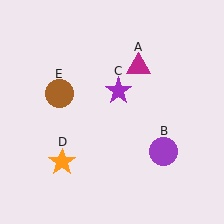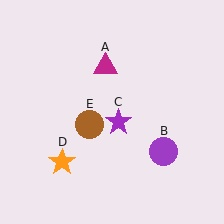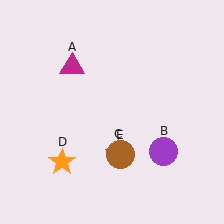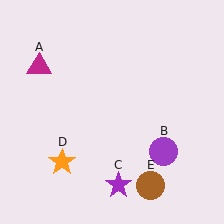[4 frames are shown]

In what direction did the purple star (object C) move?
The purple star (object C) moved down.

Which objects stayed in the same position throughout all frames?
Purple circle (object B) and orange star (object D) remained stationary.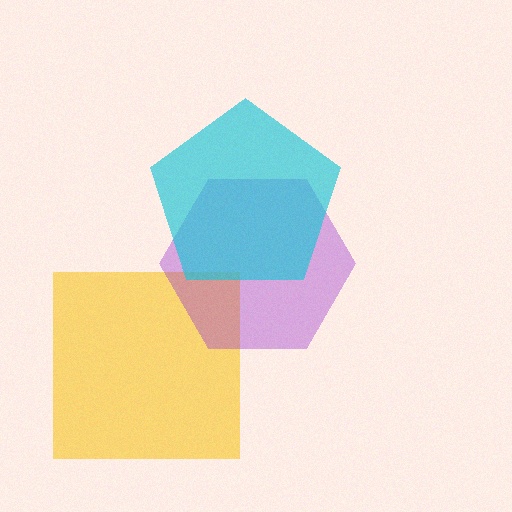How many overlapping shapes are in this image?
There are 3 overlapping shapes in the image.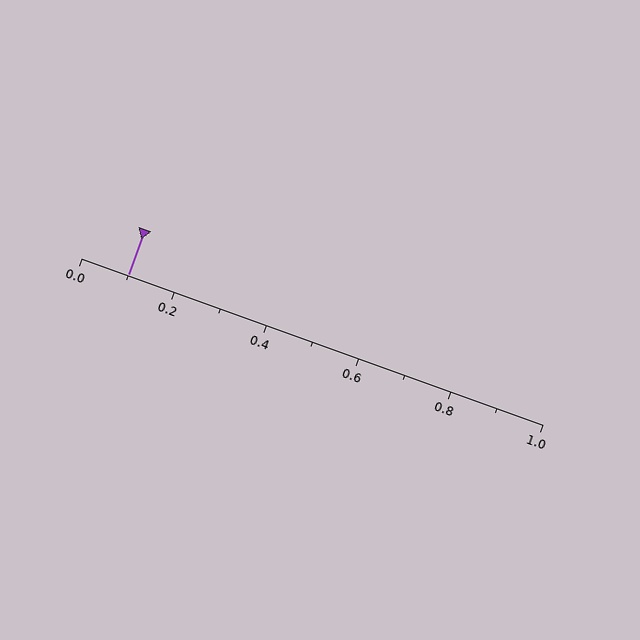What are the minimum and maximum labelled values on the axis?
The axis runs from 0.0 to 1.0.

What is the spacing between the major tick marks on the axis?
The major ticks are spaced 0.2 apart.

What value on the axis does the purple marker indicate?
The marker indicates approximately 0.1.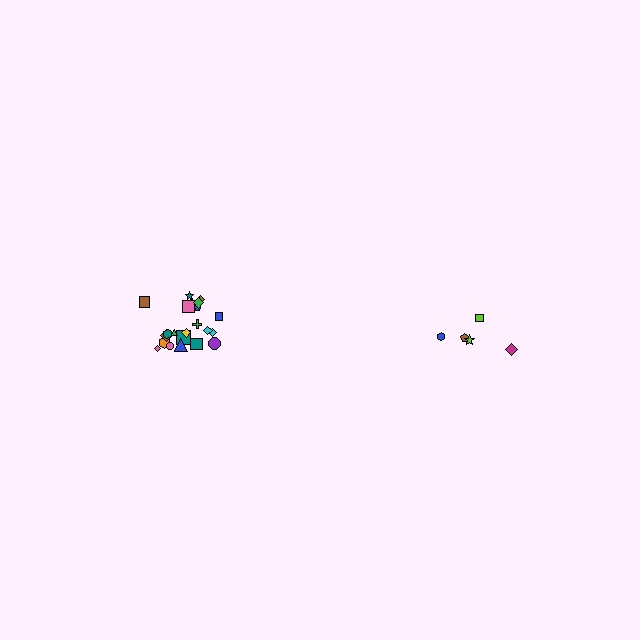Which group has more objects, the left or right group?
The left group.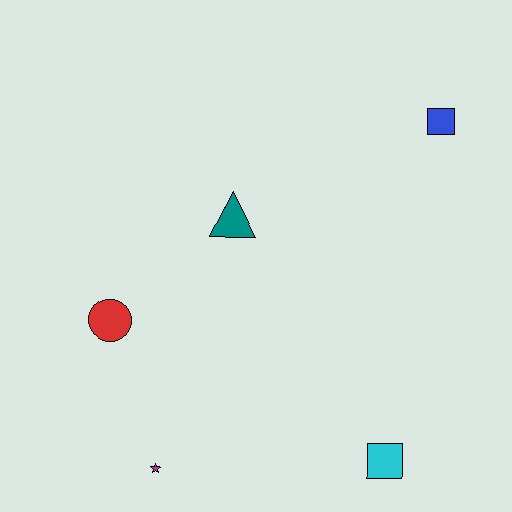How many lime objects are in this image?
There are no lime objects.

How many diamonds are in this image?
There are no diamonds.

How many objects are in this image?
There are 5 objects.